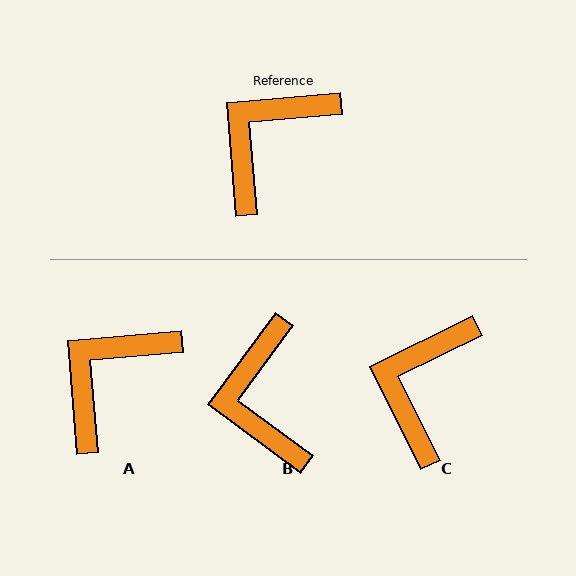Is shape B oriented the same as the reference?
No, it is off by about 49 degrees.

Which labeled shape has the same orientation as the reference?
A.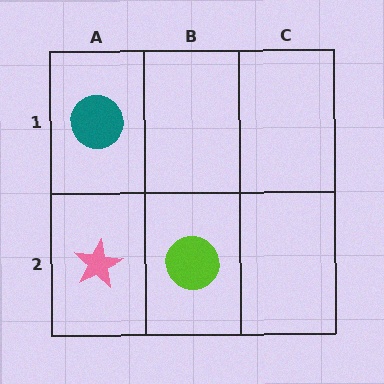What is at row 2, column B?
A lime circle.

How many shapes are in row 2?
2 shapes.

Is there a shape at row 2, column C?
No, that cell is empty.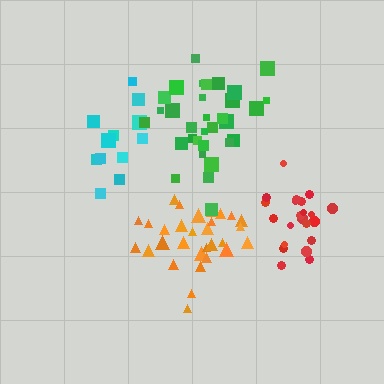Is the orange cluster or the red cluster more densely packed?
Red.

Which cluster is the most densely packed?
Red.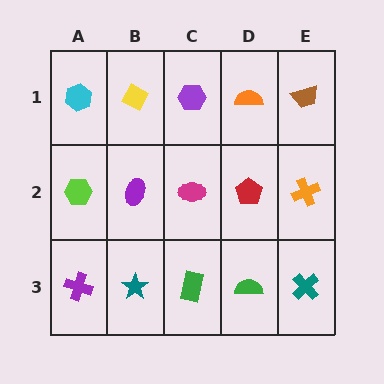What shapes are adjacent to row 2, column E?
A brown trapezoid (row 1, column E), a teal cross (row 3, column E), a red pentagon (row 2, column D).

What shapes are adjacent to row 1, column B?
A purple ellipse (row 2, column B), a cyan hexagon (row 1, column A), a purple hexagon (row 1, column C).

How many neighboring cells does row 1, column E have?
2.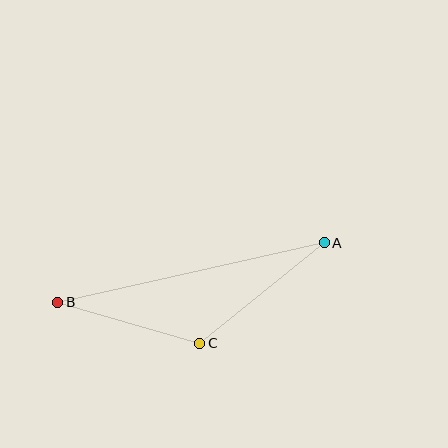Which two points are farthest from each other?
Points A and B are farthest from each other.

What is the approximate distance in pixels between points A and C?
The distance between A and C is approximately 160 pixels.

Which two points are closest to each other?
Points B and C are closest to each other.